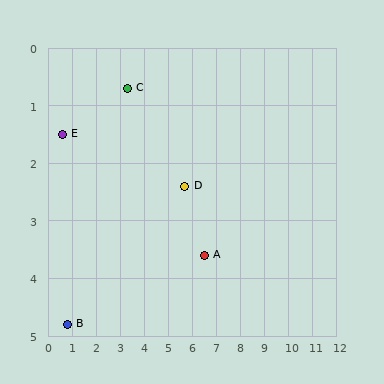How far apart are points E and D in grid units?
Points E and D are about 5.2 grid units apart.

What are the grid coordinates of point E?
Point E is at approximately (0.6, 1.5).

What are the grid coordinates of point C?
Point C is at approximately (3.3, 0.7).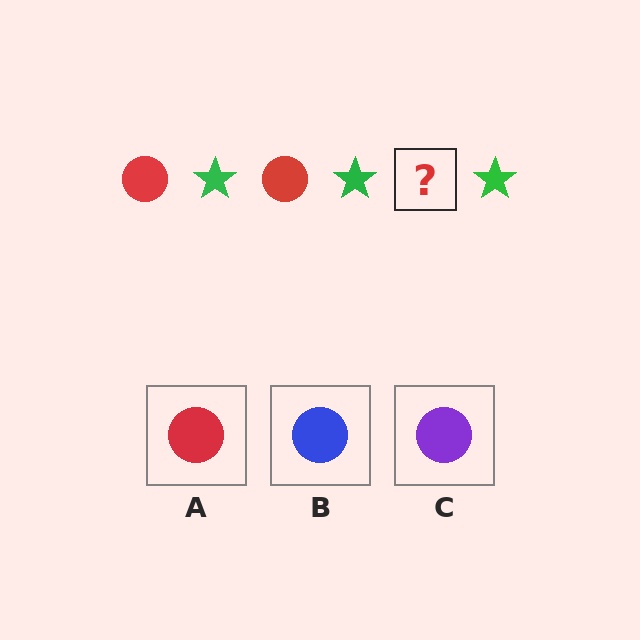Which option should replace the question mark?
Option A.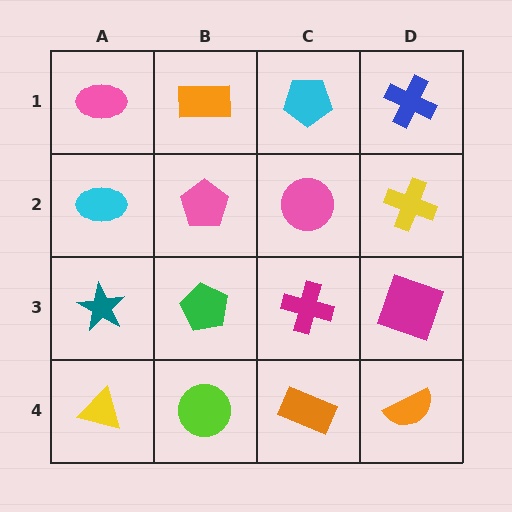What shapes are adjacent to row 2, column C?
A cyan pentagon (row 1, column C), a magenta cross (row 3, column C), a pink pentagon (row 2, column B), a yellow cross (row 2, column D).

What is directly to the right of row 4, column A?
A lime circle.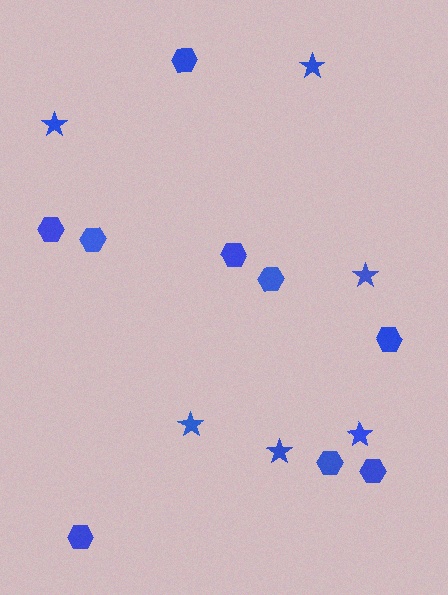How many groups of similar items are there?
There are 2 groups: one group of stars (6) and one group of hexagons (9).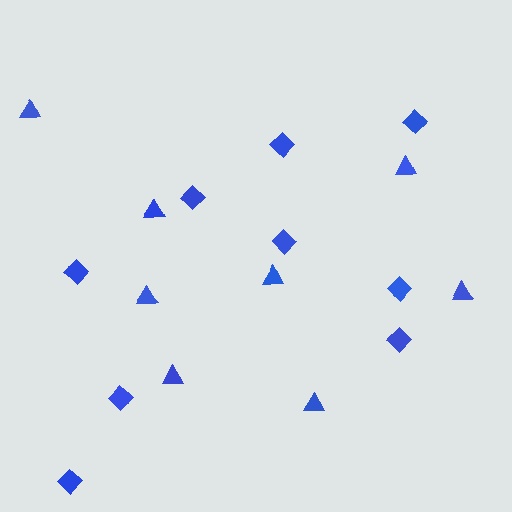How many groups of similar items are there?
There are 2 groups: one group of diamonds (9) and one group of triangles (8).